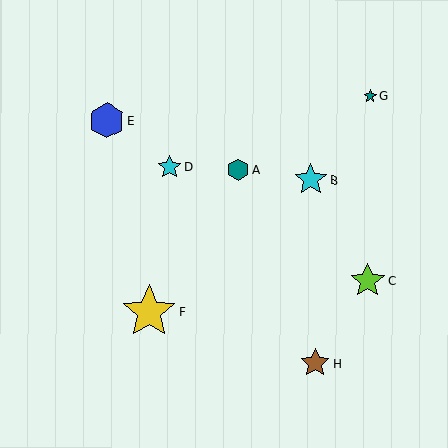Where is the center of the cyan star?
The center of the cyan star is at (170, 167).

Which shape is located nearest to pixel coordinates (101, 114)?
The blue hexagon (labeled E) at (107, 121) is nearest to that location.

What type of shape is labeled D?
Shape D is a cyan star.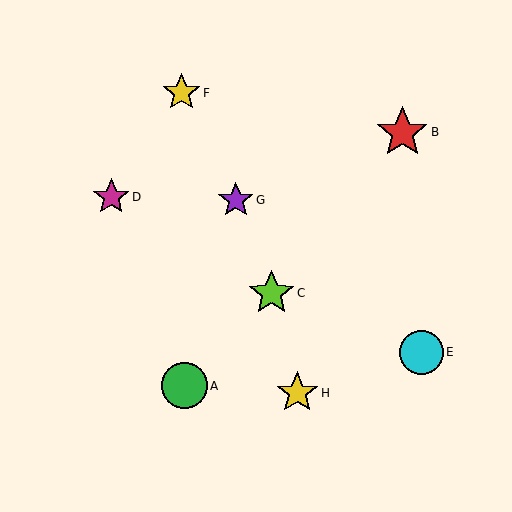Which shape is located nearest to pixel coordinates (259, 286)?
The lime star (labeled C) at (271, 293) is nearest to that location.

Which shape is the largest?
The red star (labeled B) is the largest.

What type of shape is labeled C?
Shape C is a lime star.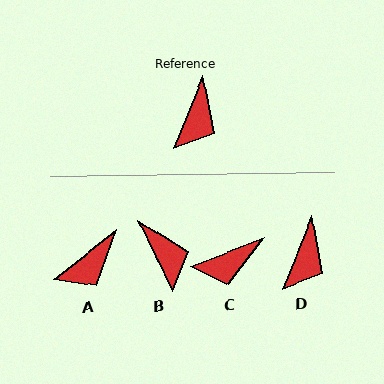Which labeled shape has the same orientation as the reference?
D.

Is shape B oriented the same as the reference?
No, it is off by about 48 degrees.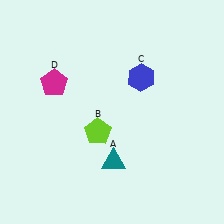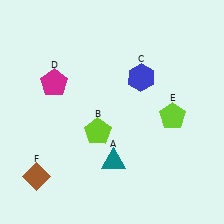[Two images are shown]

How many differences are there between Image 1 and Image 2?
There are 2 differences between the two images.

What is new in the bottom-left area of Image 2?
A brown diamond (F) was added in the bottom-left area of Image 2.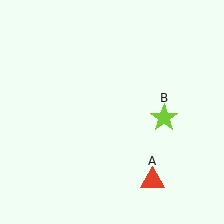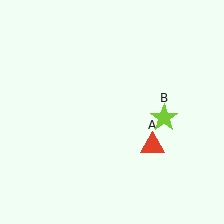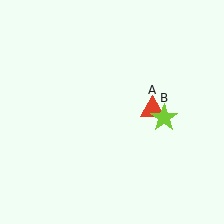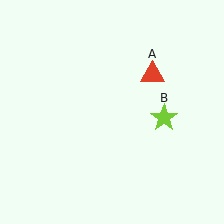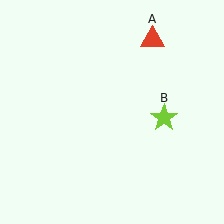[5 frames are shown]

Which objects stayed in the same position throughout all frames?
Lime star (object B) remained stationary.